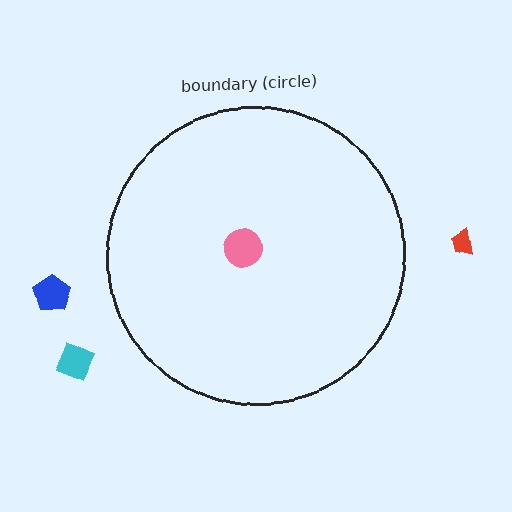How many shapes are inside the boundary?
1 inside, 3 outside.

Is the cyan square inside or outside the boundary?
Outside.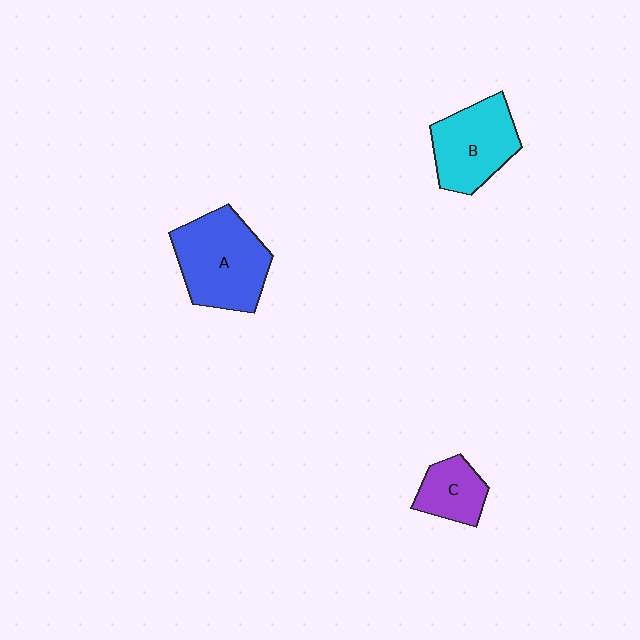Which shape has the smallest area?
Shape C (purple).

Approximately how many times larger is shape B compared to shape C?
Approximately 1.7 times.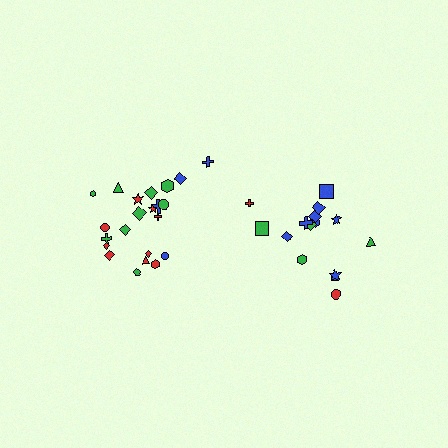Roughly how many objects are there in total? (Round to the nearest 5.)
Roughly 35 objects in total.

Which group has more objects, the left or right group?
The left group.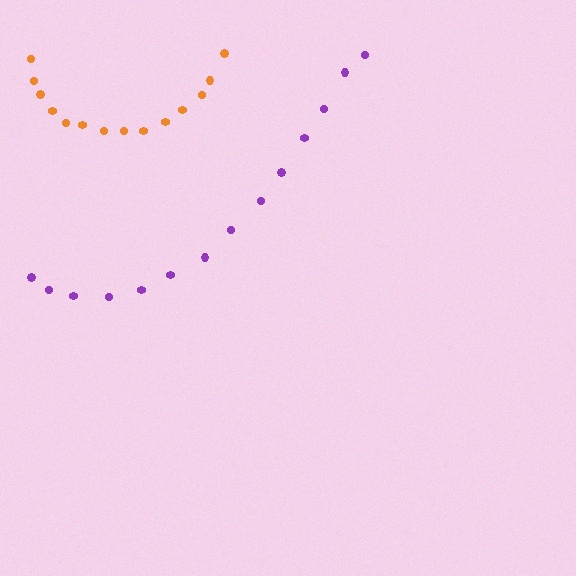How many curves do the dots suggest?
There are 2 distinct paths.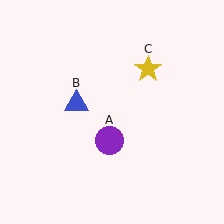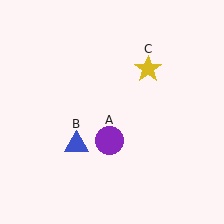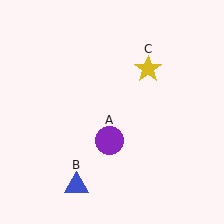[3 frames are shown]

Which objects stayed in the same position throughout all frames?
Purple circle (object A) and yellow star (object C) remained stationary.